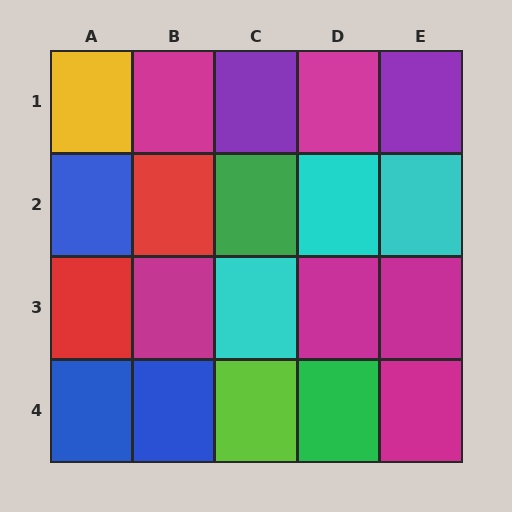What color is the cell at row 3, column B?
Magenta.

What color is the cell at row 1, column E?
Purple.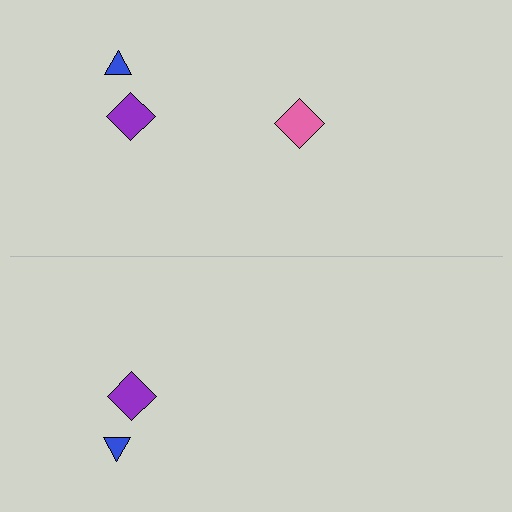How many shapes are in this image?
There are 5 shapes in this image.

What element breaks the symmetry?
A pink diamond is missing from the bottom side.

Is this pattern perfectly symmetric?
No, the pattern is not perfectly symmetric. A pink diamond is missing from the bottom side.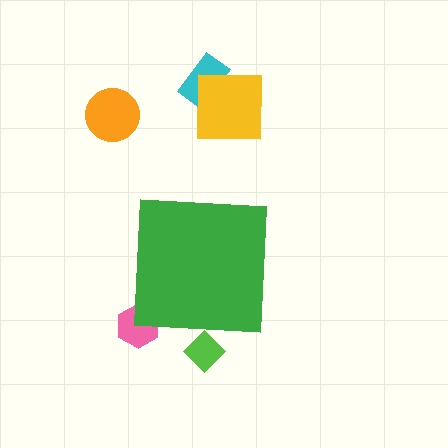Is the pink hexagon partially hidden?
Yes, the pink hexagon is partially hidden behind the green square.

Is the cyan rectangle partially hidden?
No, the cyan rectangle is fully visible.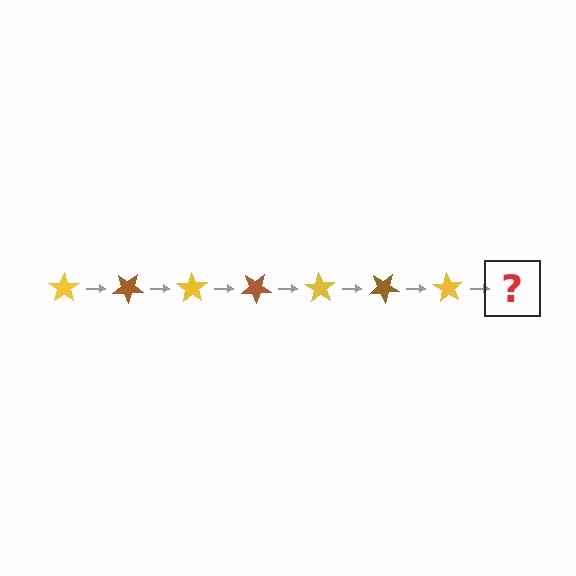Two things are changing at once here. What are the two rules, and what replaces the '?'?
The two rules are that it rotates 35 degrees each step and the color cycles through yellow and brown. The '?' should be a brown star, rotated 245 degrees from the start.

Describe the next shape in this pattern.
It should be a brown star, rotated 245 degrees from the start.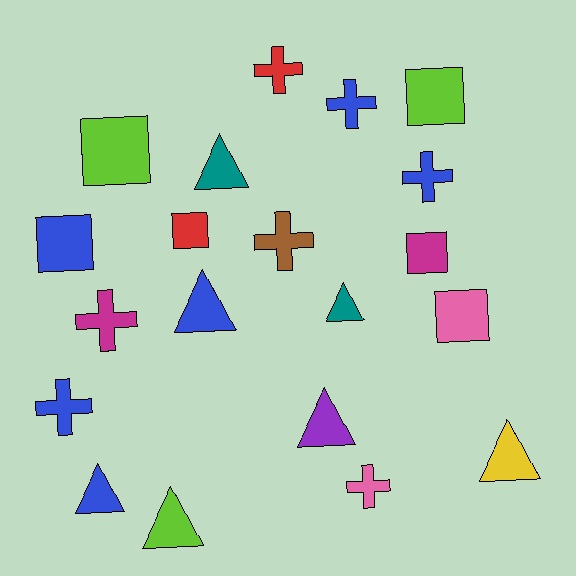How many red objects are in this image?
There are 2 red objects.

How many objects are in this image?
There are 20 objects.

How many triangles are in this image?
There are 7 triangles.